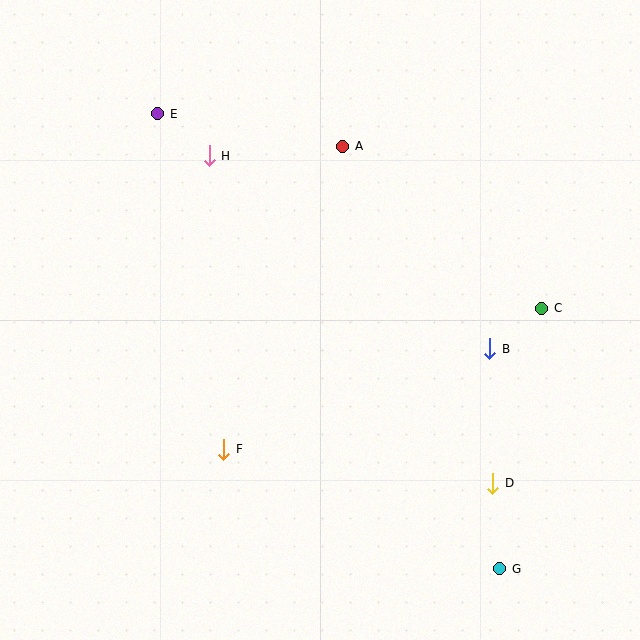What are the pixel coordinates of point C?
Point C is at (542, 308).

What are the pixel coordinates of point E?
Point E is at (158, 114).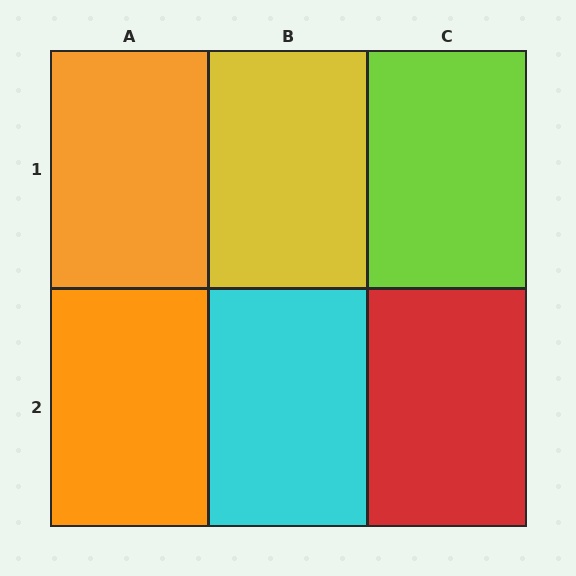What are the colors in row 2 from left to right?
Orange, cyan, red.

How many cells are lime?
1 cell is lime.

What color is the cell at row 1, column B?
Yellow.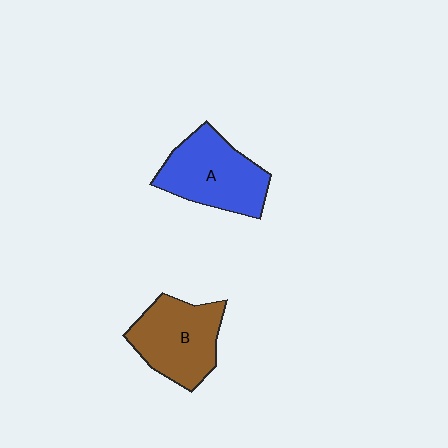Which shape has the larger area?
Shape A (blue).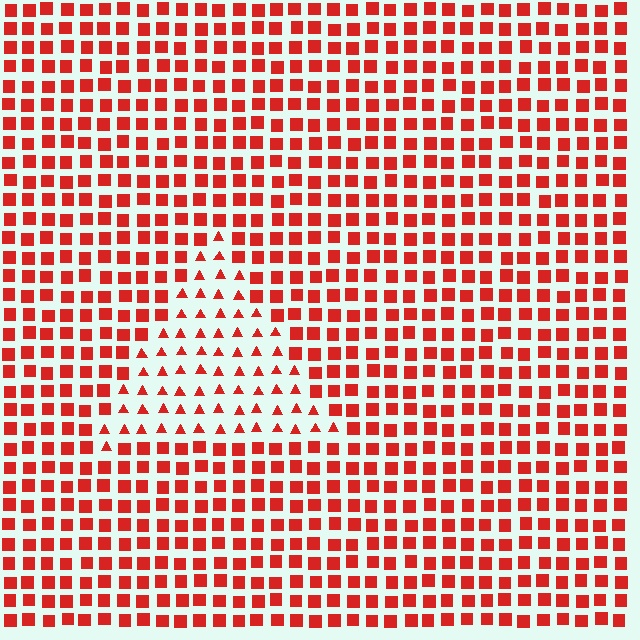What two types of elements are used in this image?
The image uses triangles inside the triangle region and squares outside it.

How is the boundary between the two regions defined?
The boundary is defined by a change in element shape: triangles inside vs. squares outside. All elements share the same color and spacing.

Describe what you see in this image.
The image is filled with small red elements arranged in a uniform grid. A triangle-shaped region contains triangles, while the surrounding area contains squares. The boundary is defined purely by the change in element shape.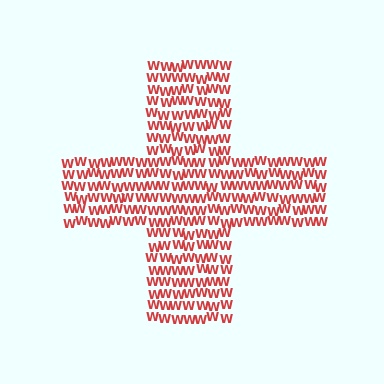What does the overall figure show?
The overall figure shows a cross.